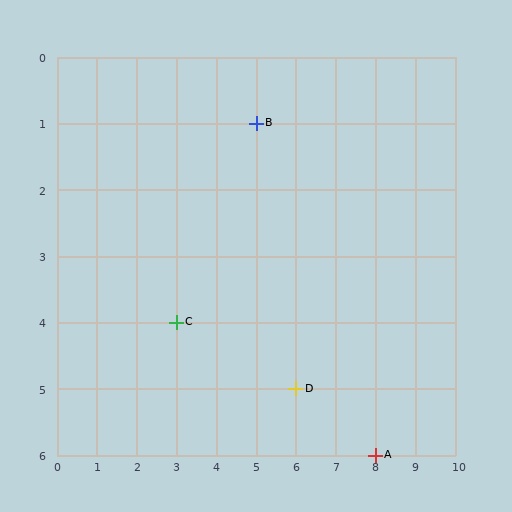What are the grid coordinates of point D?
Point D is at grid coordinates (6, 5).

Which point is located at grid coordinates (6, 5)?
Point D is at (6, 5).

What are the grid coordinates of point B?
Point B is at grid coordinates (5, 1).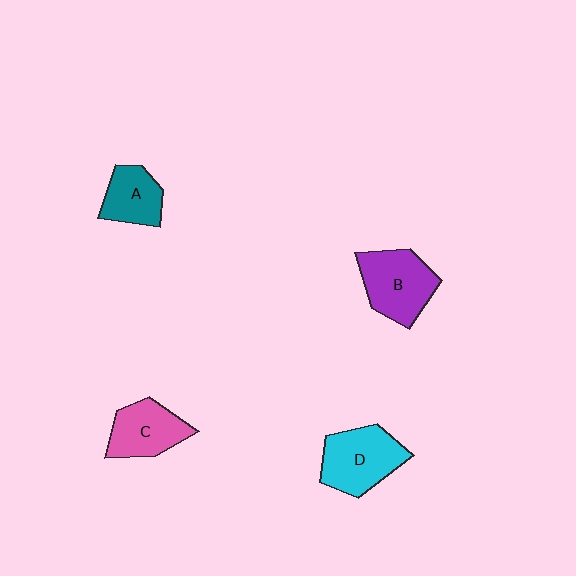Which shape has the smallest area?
Shape A (teal).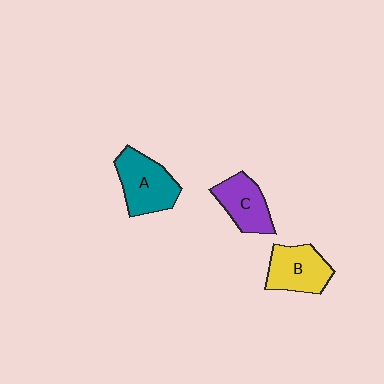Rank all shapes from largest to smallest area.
From largest to smallest: A (teal), B (yellow), C (purple).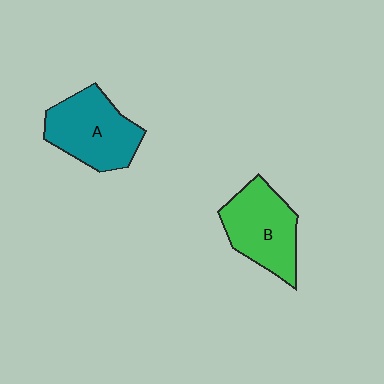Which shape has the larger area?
Shape A (teal).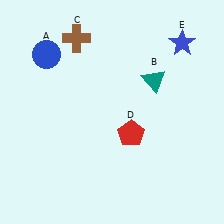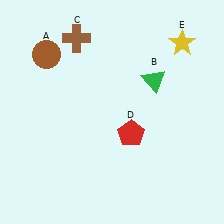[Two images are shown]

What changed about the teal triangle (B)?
In Image 1, B is teal. In Image 2, it changed to green.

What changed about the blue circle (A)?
In Image 1, A is blue. In Image 2, it changed to brown.